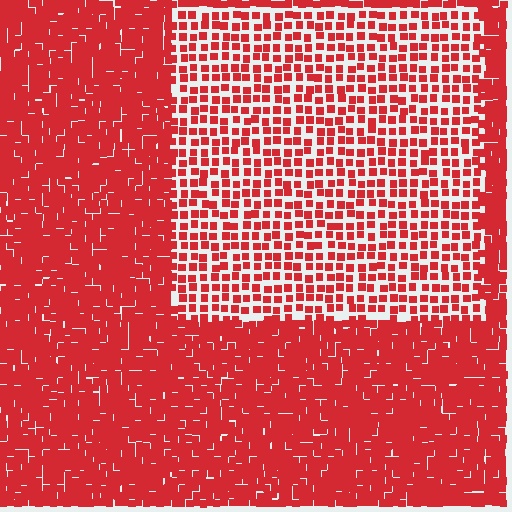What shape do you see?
I see a rectangle.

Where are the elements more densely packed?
The elements are more densely packed outside the rectangle boundary.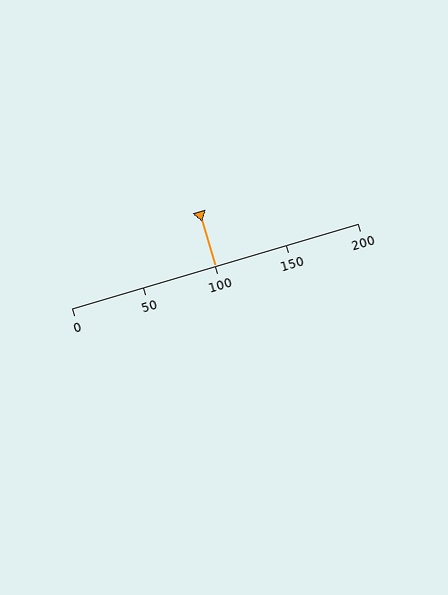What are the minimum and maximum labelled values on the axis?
The axis runs from 0 to 200.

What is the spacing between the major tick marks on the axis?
The major ticks are spaced 50 apart.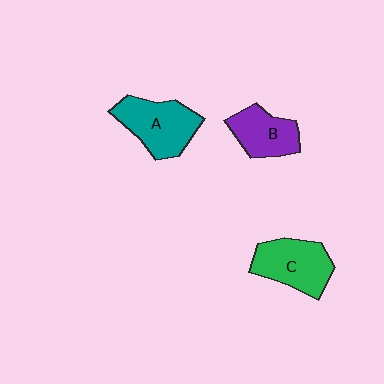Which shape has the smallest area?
Shape B (purple).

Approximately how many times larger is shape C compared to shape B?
Approximately 1.2 times.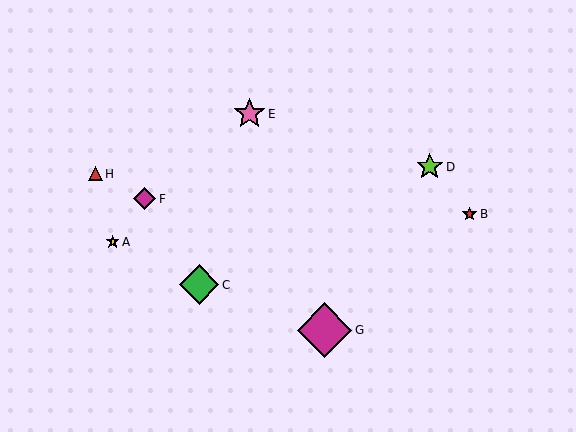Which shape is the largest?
The magenta diamond (labeled G) is the largest.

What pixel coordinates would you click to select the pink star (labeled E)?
Click at (249, 114) to select the pink star E.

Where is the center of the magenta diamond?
The center of the magenta diamond is at (324, 330).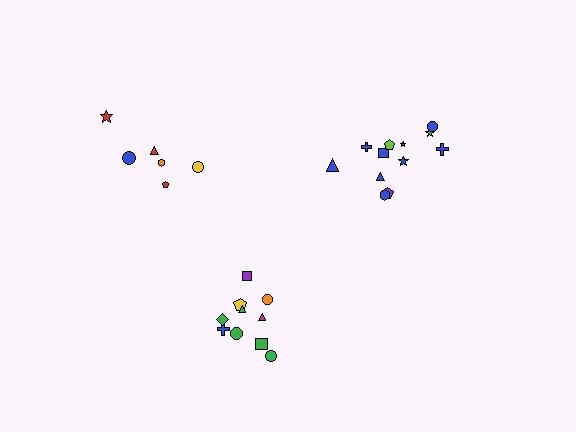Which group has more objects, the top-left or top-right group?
The top-right group.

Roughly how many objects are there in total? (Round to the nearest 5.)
Roughly 30 objects in total.